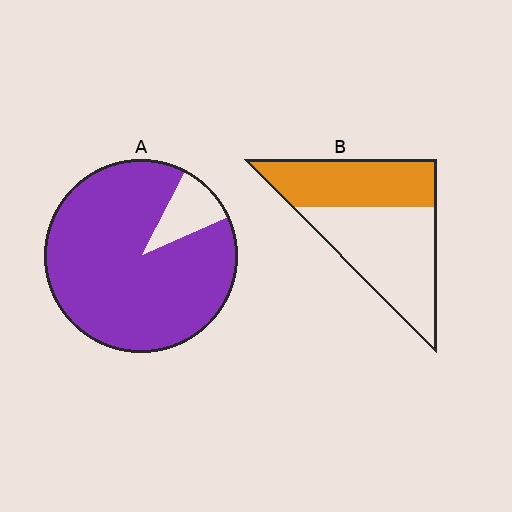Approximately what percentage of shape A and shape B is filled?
A is approximately 90% and B is approximately 45%.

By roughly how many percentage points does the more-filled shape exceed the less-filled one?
By roughly 45 percentage points (A over B).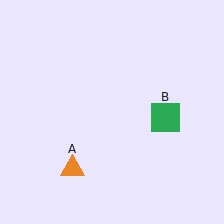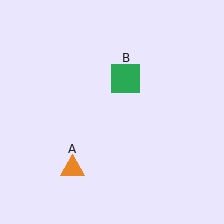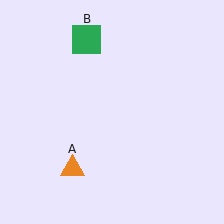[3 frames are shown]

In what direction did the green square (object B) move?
The green square (object B) moved up and to the left.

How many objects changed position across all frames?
1 object changed position: green square (object B).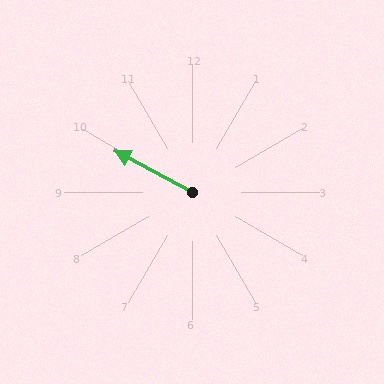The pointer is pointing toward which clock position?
Roughly 10 o'clock.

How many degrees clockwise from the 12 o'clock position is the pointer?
Approximately 298 degrees.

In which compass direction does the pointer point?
Northwest.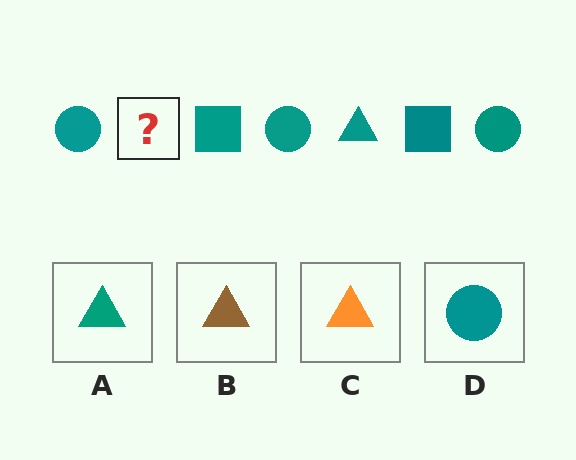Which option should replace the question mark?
Option A.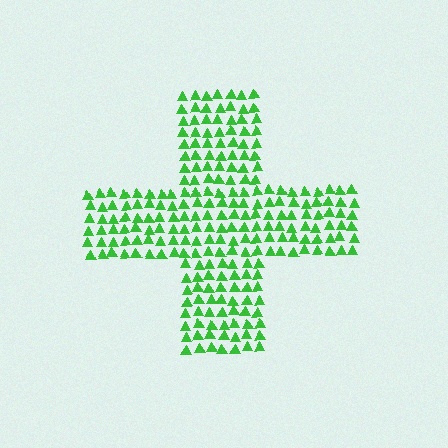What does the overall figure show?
The overall figure shows a cross.